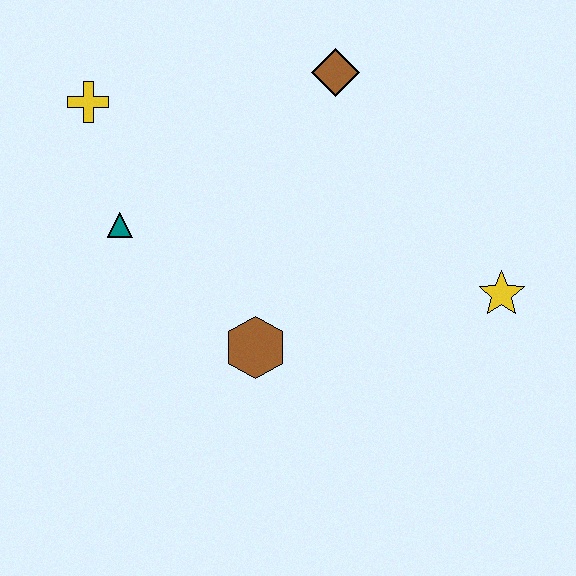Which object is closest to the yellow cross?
The teal triangle is closest to the yellow cross.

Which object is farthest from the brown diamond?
The brown hexagon is farthest from the brown diamond.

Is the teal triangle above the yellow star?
Yes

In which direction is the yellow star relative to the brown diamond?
The yellow star is below the brown diamond.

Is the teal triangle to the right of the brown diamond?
No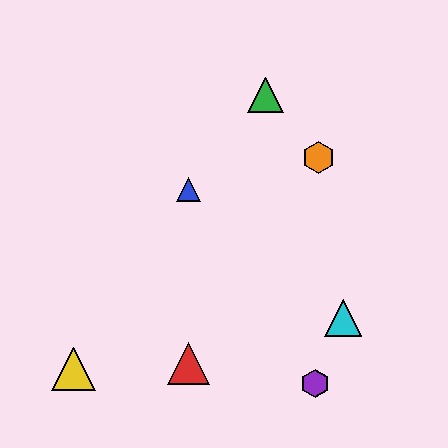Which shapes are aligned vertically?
The red triangle, the blue triangle are aligned vertically.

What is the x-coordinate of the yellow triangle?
The yellow triangle is at x≈73.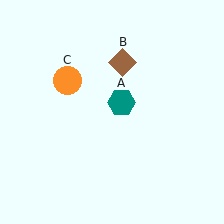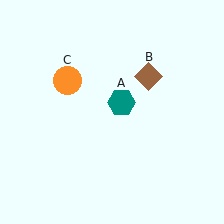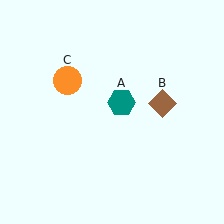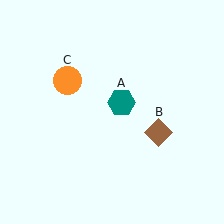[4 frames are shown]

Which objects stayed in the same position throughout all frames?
Teal hexagon (object A) and orange circle (object C) remained stationary.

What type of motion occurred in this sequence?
The brown diamond (object B) rotated clockwise around the center of the scene.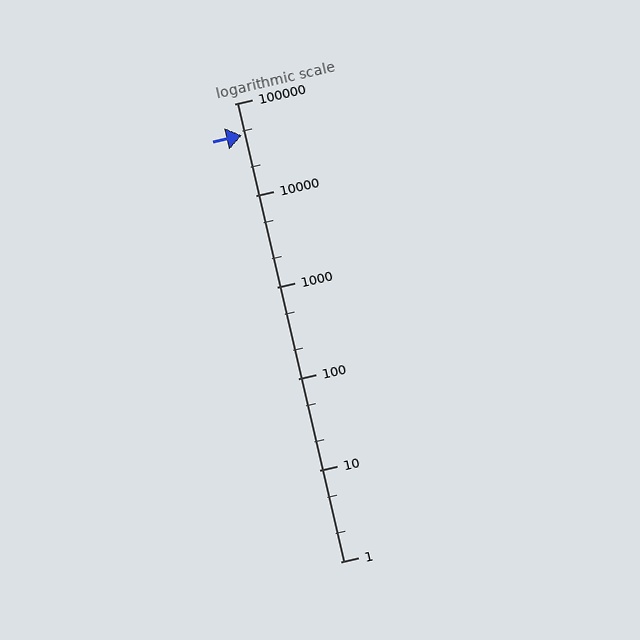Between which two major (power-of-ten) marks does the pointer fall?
The pointer is between 10000 and 100000.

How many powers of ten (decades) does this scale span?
The scale spans 5 decades, from 1 to 100000.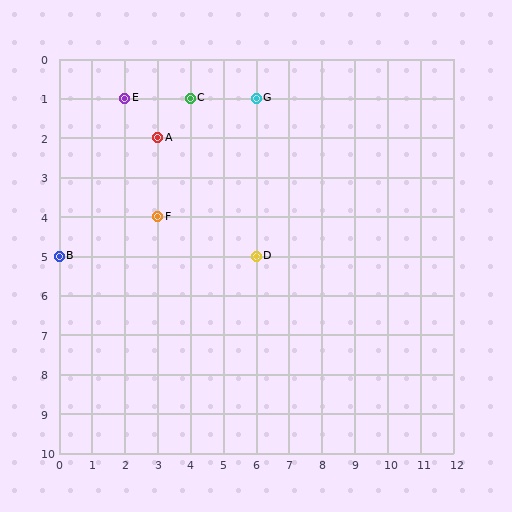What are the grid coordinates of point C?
Point C is at grid coordinates (4, 1).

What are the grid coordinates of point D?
Point D is at grid coordinates (6, 5).